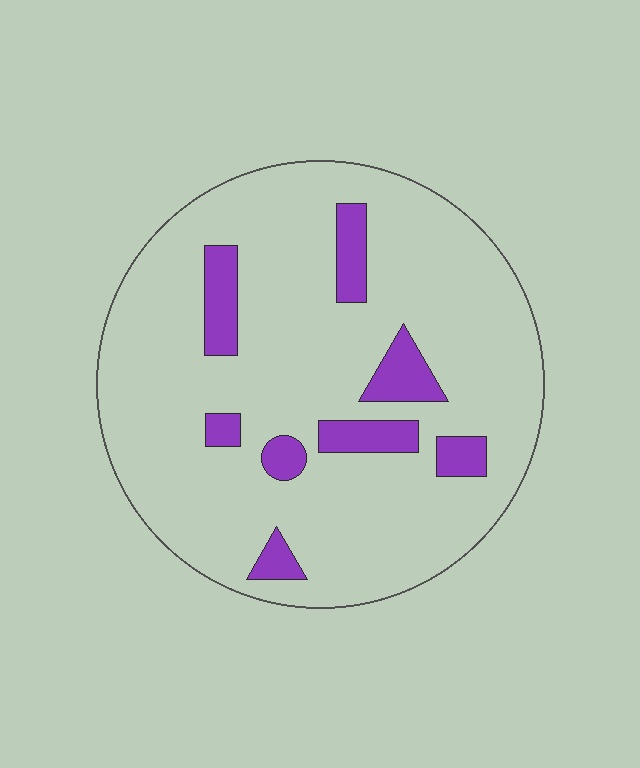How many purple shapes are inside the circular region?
8.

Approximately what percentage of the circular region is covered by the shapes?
Approximately 15%.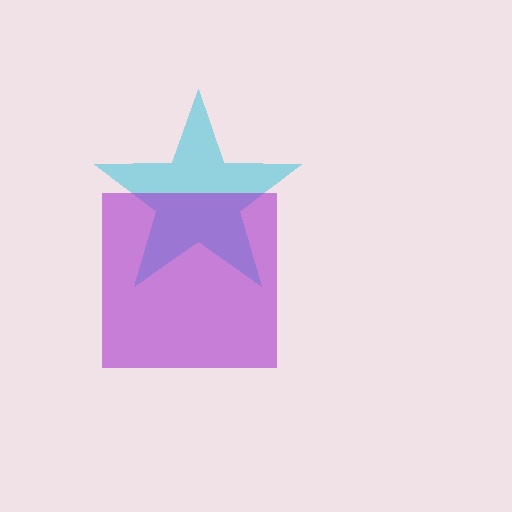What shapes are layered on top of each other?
The layered shapes are: a cyan star, a purple square.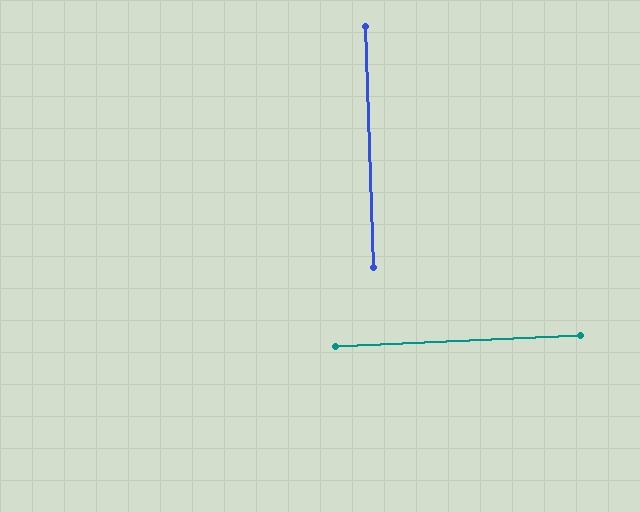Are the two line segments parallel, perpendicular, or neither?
Perpendicular — they meet at approximately 89°.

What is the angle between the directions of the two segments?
Approximately 89 degrees.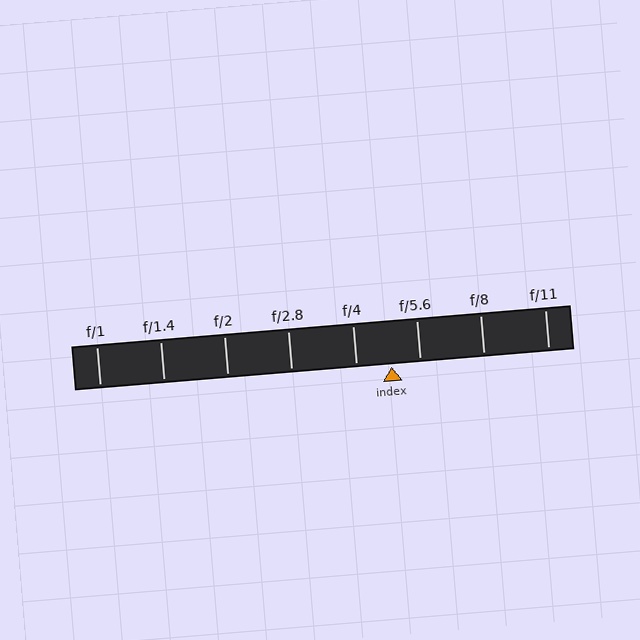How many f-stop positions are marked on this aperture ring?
There are 8 f-stop positions marked.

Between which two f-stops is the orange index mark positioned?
The index mark is between f/4 and f/5.6.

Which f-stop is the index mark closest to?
The index mark is closest to f/5.6.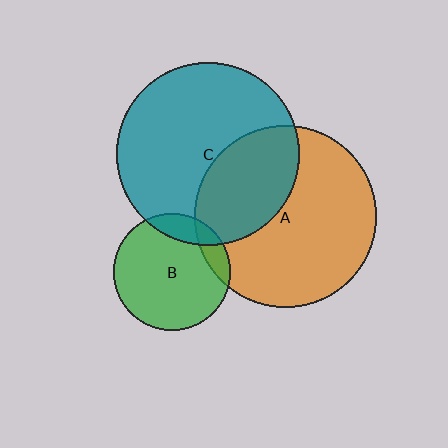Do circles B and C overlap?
Yes.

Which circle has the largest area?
Circle C (teal).